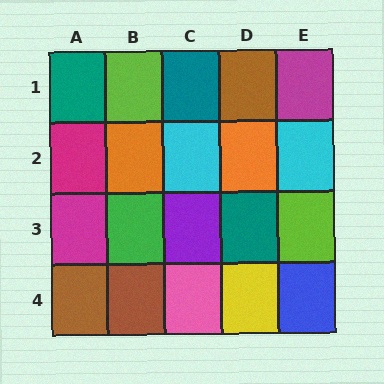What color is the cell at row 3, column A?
Magenta.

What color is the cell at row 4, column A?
Brown.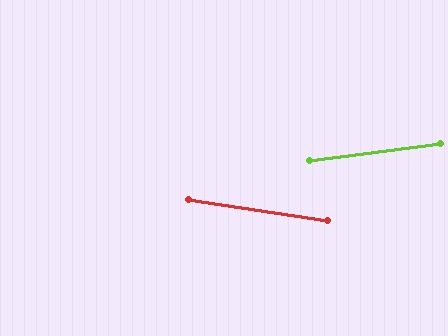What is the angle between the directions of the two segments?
Approximately 16 degrees.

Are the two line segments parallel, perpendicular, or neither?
Neither parallel nor perpendicular — they differ by about 16°.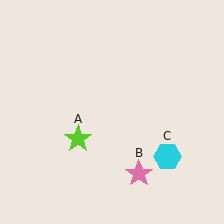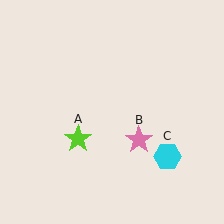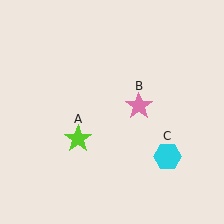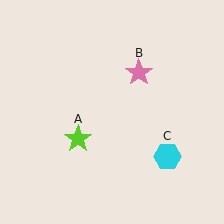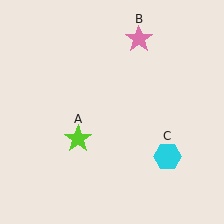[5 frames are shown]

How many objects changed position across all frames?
1 object changed position: pink star (object B).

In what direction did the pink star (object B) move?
The pink star (object B) moved up.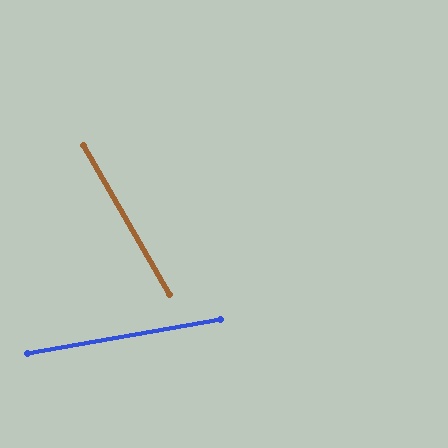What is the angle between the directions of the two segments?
Approximately 70 degrees.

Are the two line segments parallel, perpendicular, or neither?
Neither parallel nor perpendicular — they differ by about 70°.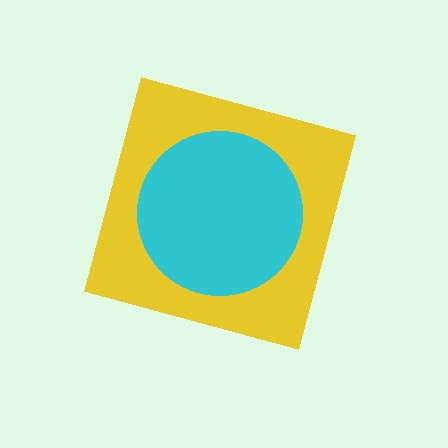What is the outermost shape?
The yellow diamond.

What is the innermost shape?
The cyan circle.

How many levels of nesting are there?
2.